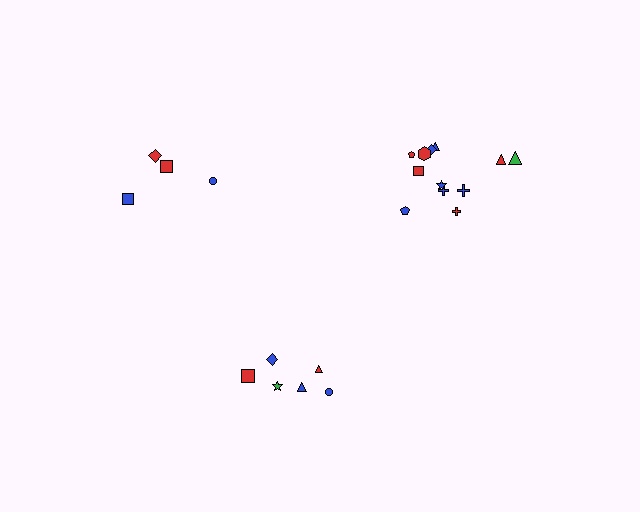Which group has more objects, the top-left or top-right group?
The top-right group.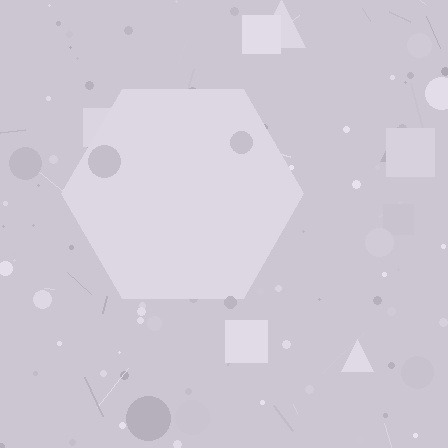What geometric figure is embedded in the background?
A hexagon is embedded in the background.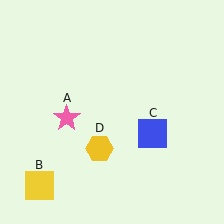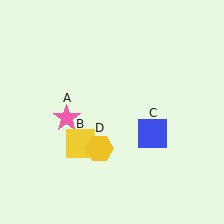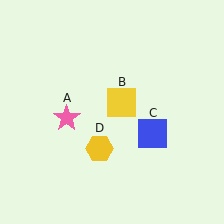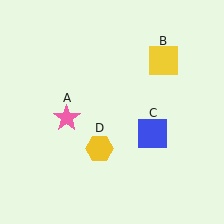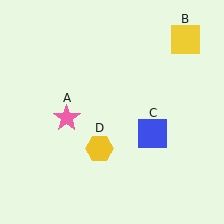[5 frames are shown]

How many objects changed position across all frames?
1 object changed position: yellow square (object B).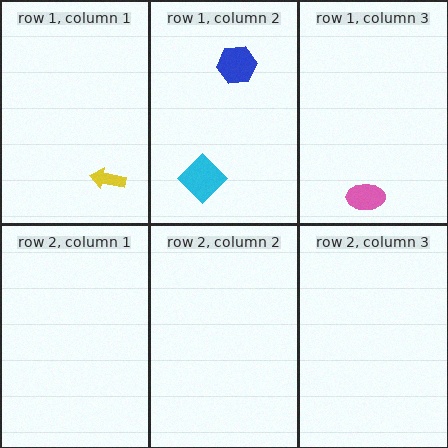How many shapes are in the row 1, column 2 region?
2.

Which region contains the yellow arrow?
The row 1, column 1 region.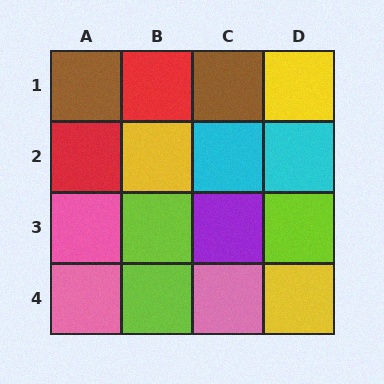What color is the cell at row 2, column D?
Cyan.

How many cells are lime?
3 cells are lime.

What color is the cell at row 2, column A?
Red.